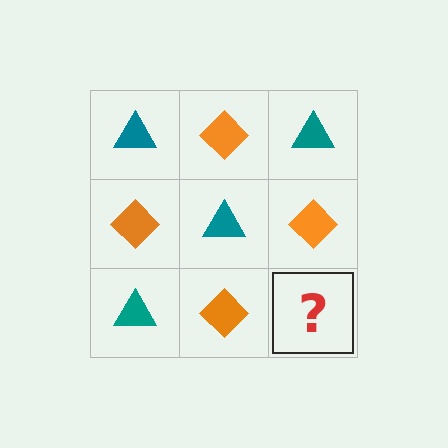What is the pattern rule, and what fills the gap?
The rule is that it alternates teal triangle and orange diamond in a checkerboard pattern. The gap should be filled with a teal triangle.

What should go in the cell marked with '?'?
The missing cell should contain a teal triangle.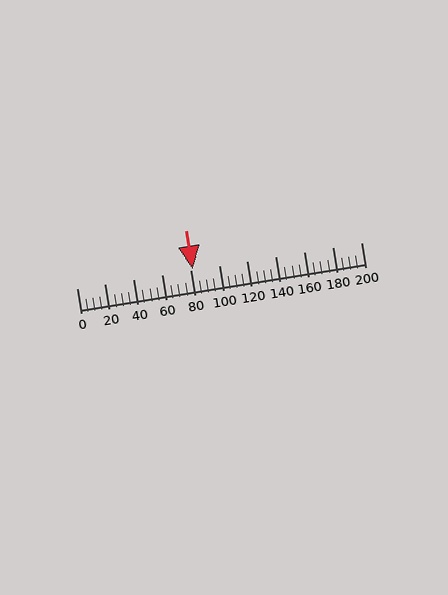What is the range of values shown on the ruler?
The ruler shows values from 0 to 200.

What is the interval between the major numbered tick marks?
The major tick marks are spaced 20 units apart.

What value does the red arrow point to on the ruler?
The red arrow points to approximately 82.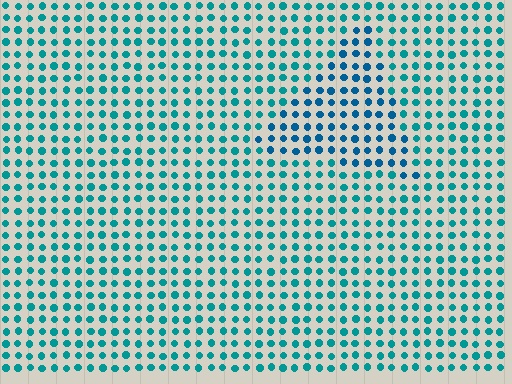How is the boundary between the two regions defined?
The boundary is defined purely by a slight shift in hue (about 23 degrees). Spacing, size, and orientation are identical on both sides.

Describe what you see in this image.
The image is filled with small teal elements in a uniform arrangement. A triangle-shaped region is visible where the elements are tinted to a slightly different hue, forming a subtle color boundary.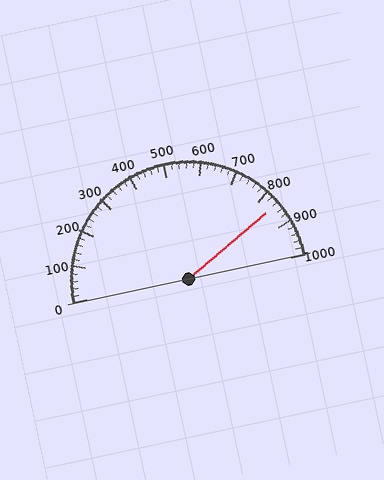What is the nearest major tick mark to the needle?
The nearest major tick mark is 800.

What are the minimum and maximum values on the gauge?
The gauge ranges from 0 to 1000.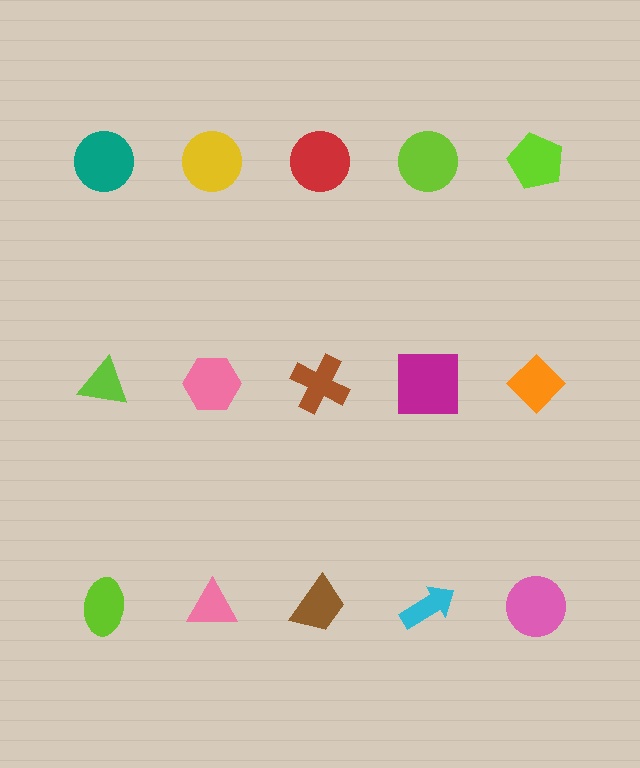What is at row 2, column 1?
A lime triangle.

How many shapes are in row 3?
5 shapes.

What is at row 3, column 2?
A pink triangle.